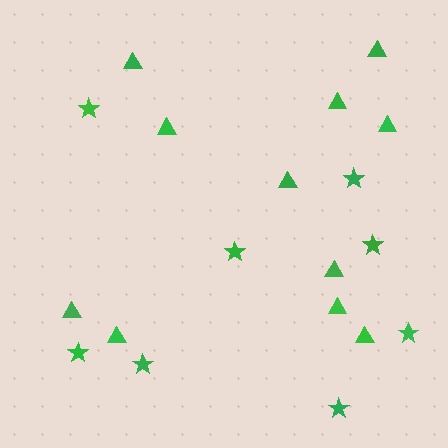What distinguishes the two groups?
There are 2 groups: one group of stars (8) and one group of triangles (11).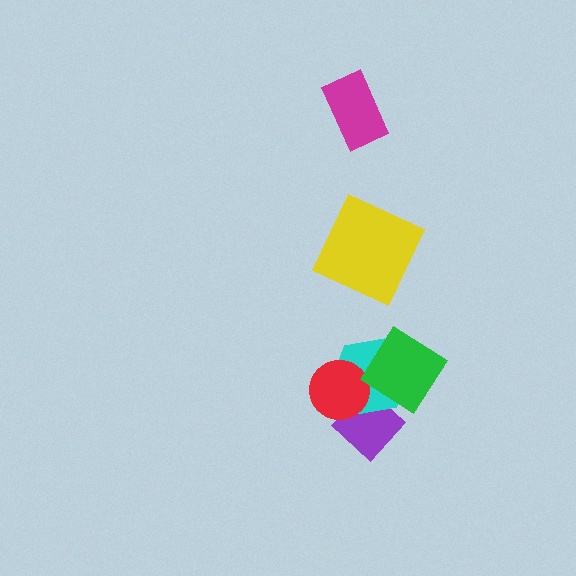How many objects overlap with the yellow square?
0 objects overlap with the yellow square.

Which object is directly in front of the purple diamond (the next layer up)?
The cyan hexagon is directly in front of the purple diamond.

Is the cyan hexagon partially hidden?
Yes, it is partially covered by another shape.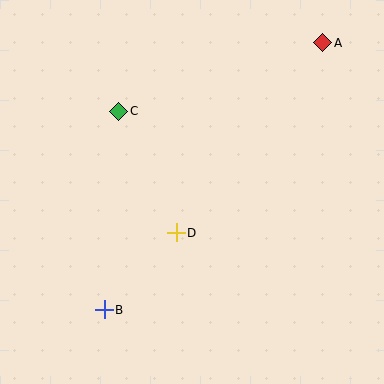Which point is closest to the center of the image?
Point D at (176, 233) is closest to the center.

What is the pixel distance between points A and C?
The distance between A and C is 215 pixels.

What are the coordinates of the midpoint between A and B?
The midpoint between A and B is at (213, 176).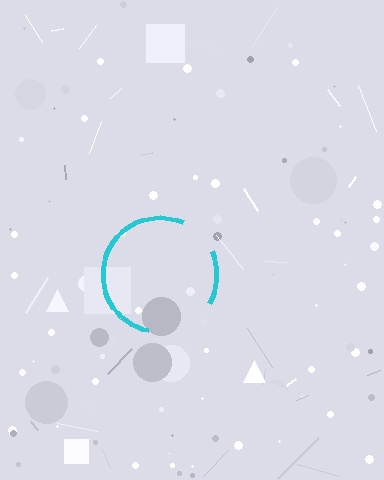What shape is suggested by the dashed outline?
The dashed outline suggests a circle.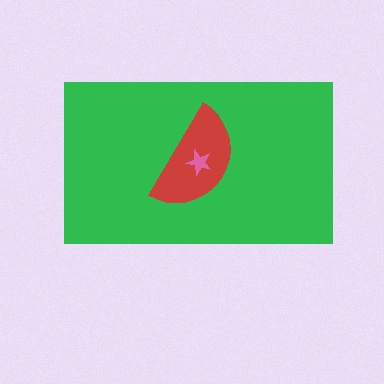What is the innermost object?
The pink star.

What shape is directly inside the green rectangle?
The red semicircle.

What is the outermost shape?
The green rectangle.